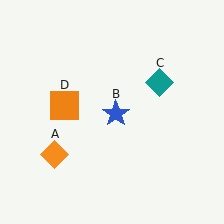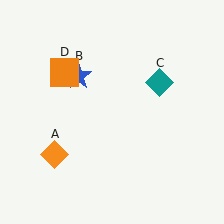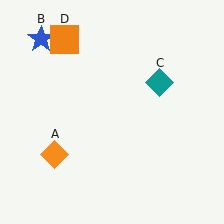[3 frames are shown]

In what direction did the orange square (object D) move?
The orange square (object D) moved up.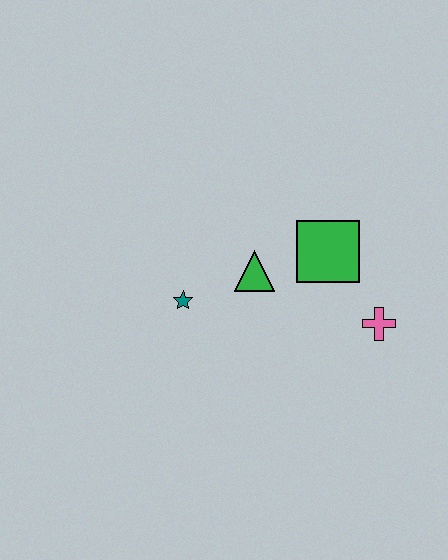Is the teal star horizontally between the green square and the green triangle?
No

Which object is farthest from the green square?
The teal star is farthest from the green square.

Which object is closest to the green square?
The green triangle is closest to the green square.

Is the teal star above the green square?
No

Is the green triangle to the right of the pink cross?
No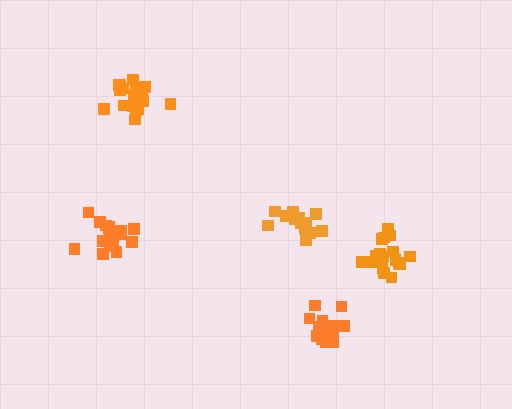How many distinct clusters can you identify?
There are 5 distinct clusters.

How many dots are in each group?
Group 1: 19 dots, Group 2: 15 dots, Group 3: 17 dots, Group 4: 18 dots, Group 5: 19 dots (88 total).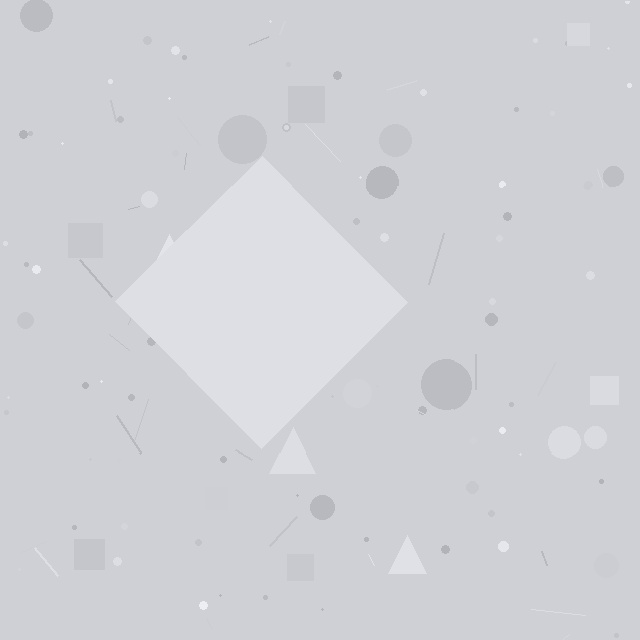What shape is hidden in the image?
A diamond is hidden in the image.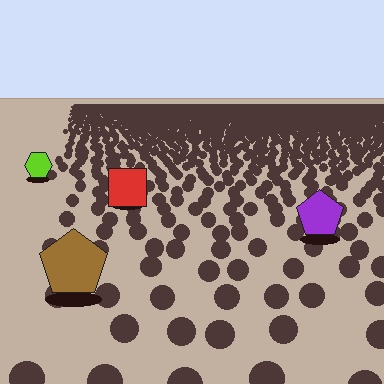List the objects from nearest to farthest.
From nearest to farthest: the brown pentagon, the purple pentagon, the red square, the lime hexagon.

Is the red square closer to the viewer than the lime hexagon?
Yes. The red square is closer — you can tell from the texture gradient: the ground texture is coarser near it.